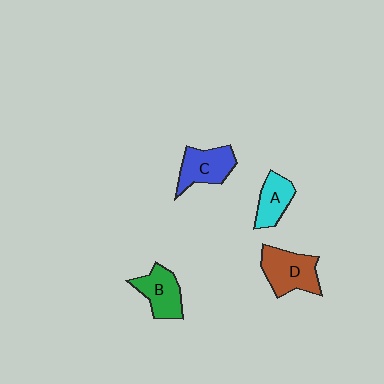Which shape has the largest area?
Shape D (brown).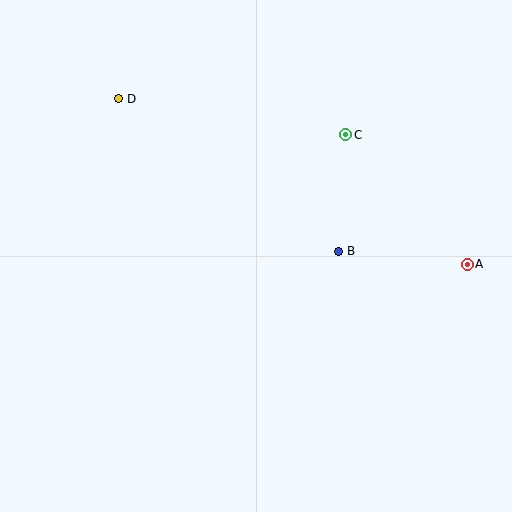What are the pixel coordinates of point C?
Point C is at (346, 135).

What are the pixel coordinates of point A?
Point A is at (467, 264).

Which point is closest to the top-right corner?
Point C is closest to the top-right corner.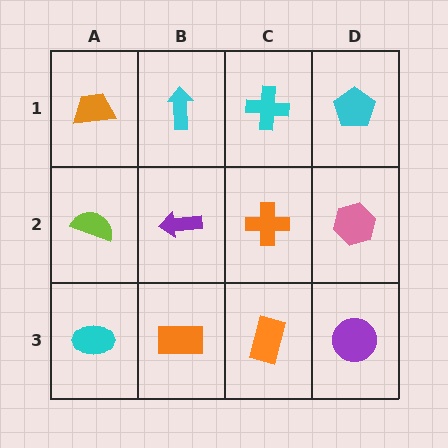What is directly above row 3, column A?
A lime semicircle.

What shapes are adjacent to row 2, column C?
A cyan cross (row 1, column C), an orange rectangle (row 3, column C), a purple arrow (row 2, column B), a pink hexagon (row 2, column D).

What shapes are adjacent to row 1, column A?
A lime semicircle (row 2, column A), a cyan arrow (row 1, column B).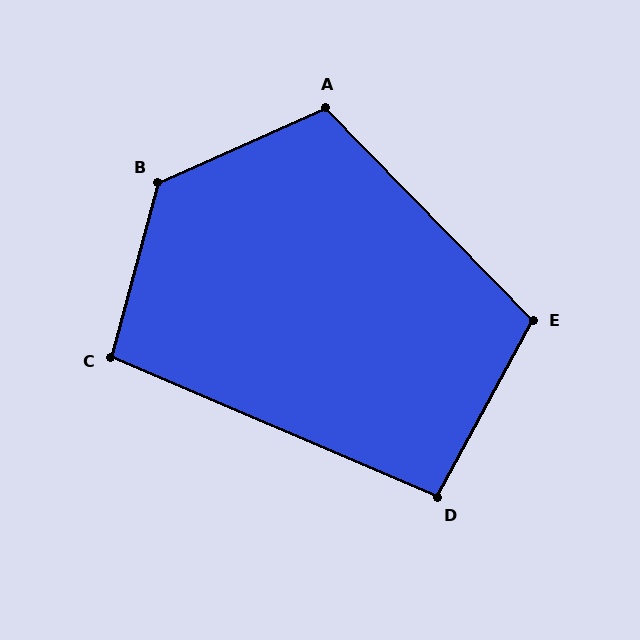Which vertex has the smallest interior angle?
D, at approximately 95 degrees.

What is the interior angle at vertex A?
Approximately 110 degrees (obtuse).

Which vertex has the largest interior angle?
B, at approximately 129 degrees.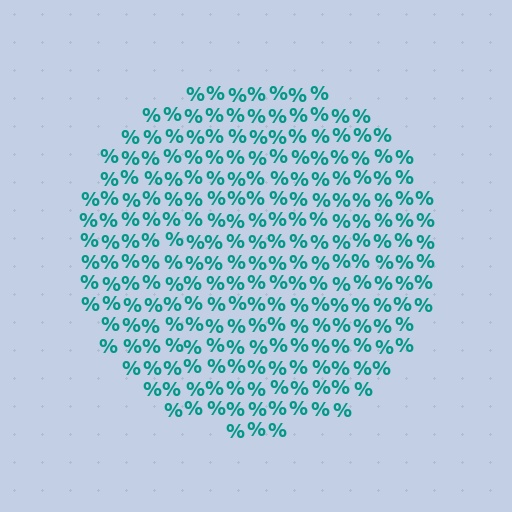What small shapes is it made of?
It is made of small percent signs.